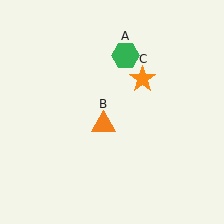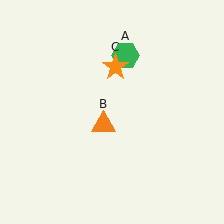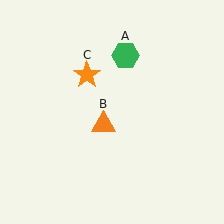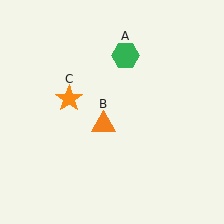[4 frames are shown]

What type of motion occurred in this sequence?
The orange star (object C) rotated counterclockwise around the center of the scene.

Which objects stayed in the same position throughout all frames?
Green hexagon (object A) and orange triangle (object B) remained stationary.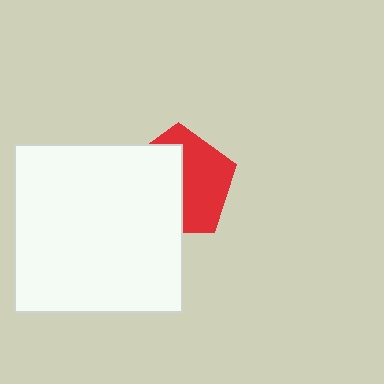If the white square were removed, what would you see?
You would see the complete red pentagon.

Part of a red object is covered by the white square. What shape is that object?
It is a pentagon.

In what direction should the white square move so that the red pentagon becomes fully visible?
The white square should move left. That is the shortest direction to clear the overlap and leave the red pentagon fully visible.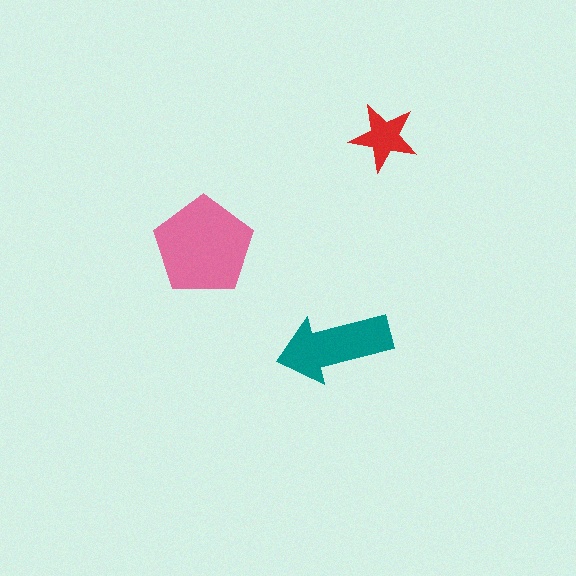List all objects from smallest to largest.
The red star, the teal arrow, the pink pentagon.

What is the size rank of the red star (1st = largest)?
3rd.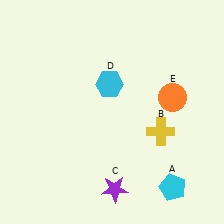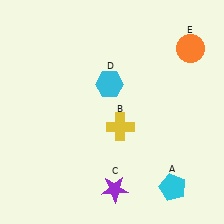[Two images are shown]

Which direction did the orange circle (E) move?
The orange circle (E) moved up.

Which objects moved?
The objects that moved are: the yellow cross (B), the orange circle (E).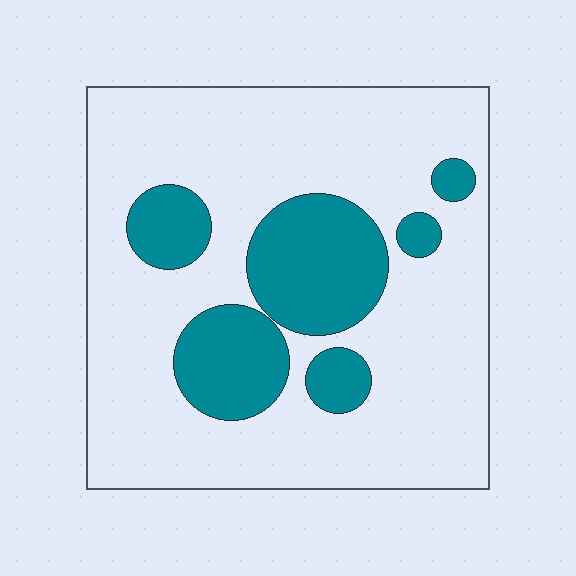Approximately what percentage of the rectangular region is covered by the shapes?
Approximately 25%.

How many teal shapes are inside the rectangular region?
6.